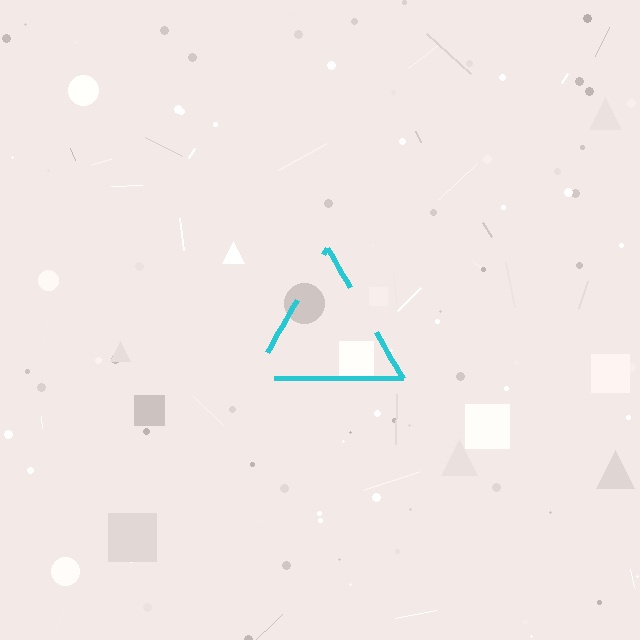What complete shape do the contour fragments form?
The contour fragments form a triangle.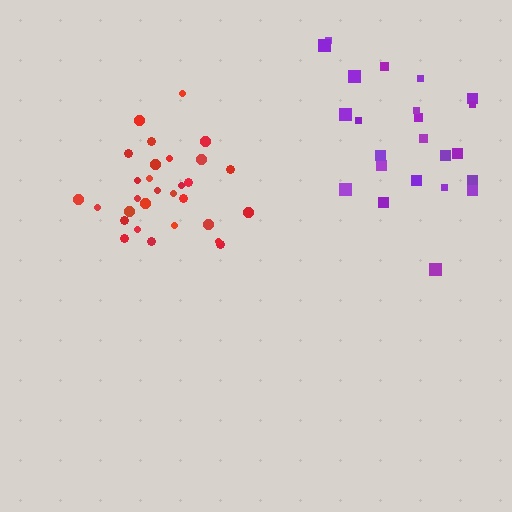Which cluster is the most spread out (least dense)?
Purple.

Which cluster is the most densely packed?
Red.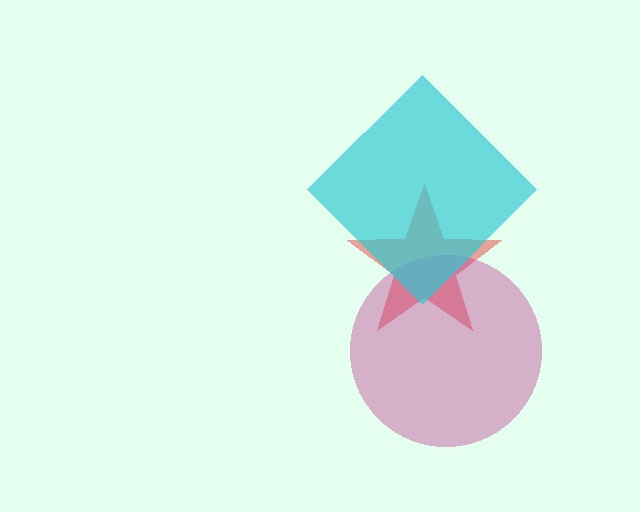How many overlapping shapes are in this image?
There are 3 overlapping shapes in the image.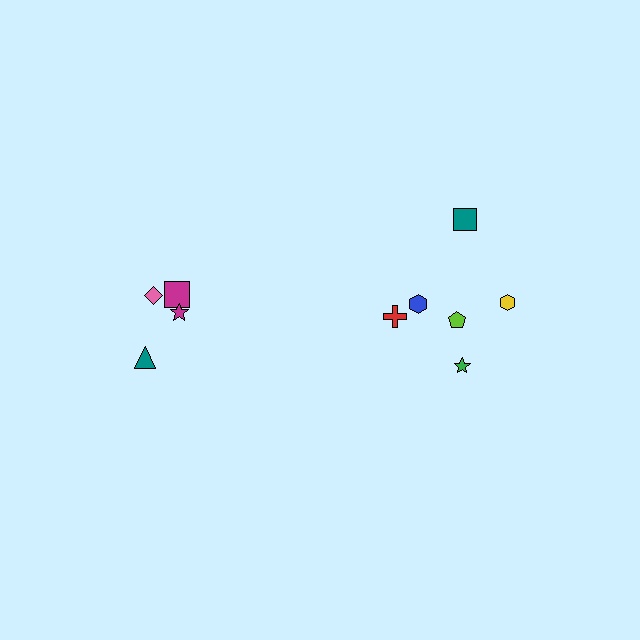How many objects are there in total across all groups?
There are 10 objects.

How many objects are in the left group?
There are 4 objects.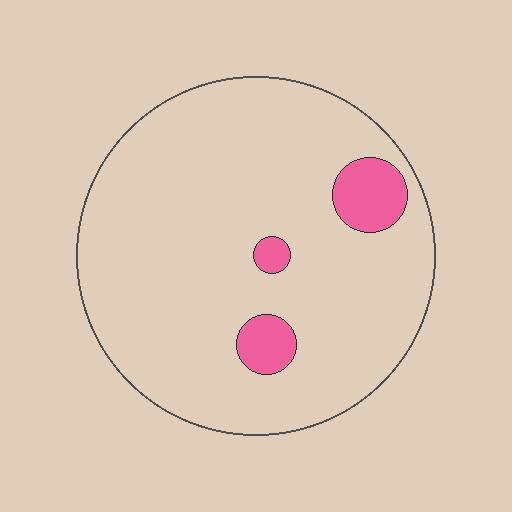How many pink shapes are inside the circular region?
3.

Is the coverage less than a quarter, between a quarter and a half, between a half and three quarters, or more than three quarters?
Less than a quarter.